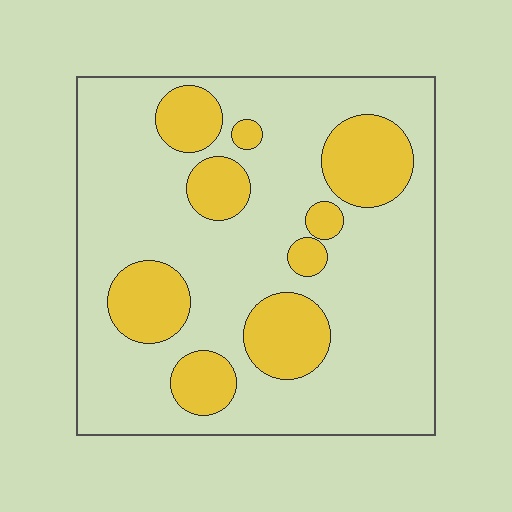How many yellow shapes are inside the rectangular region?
9.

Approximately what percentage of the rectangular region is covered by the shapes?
Approximately 25%.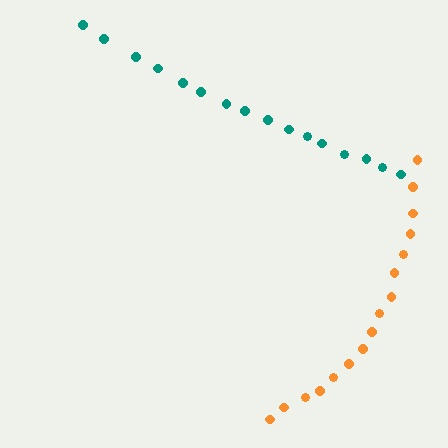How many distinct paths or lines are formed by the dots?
There are 2 distinct paths.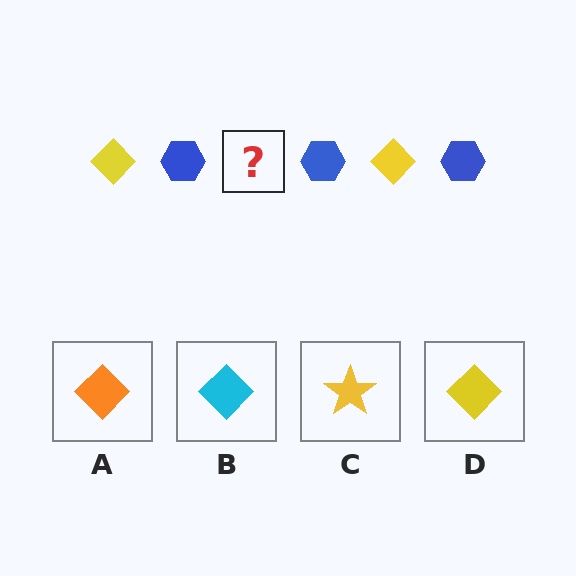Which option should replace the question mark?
Option D.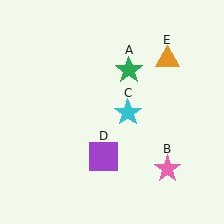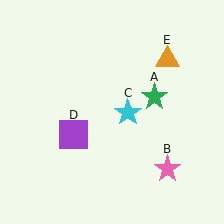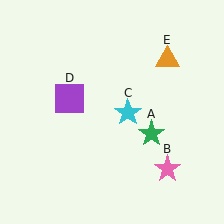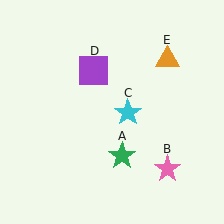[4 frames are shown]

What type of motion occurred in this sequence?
The green star (object A), purple square (object D) rotated clockwise around the center of the scene.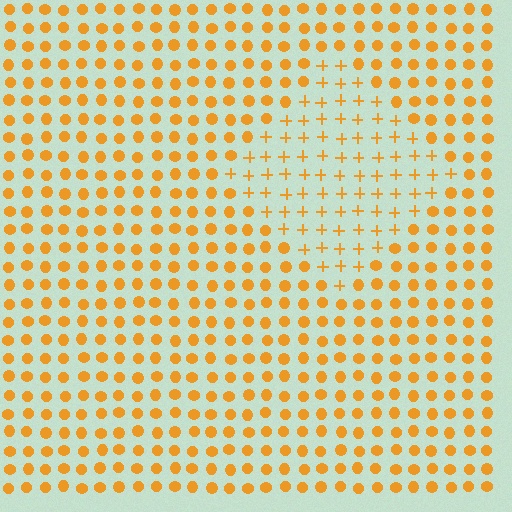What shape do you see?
I see a diamond.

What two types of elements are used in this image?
The image uses plus signs inside the diamond region and circles outside it.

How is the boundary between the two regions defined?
The boundary is defined by a change in element shape: plus signs inside vs. circles outside. All elements share the same color and spacing.